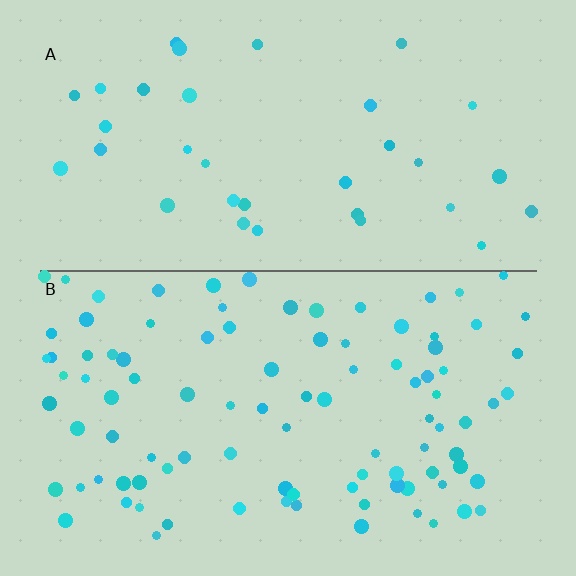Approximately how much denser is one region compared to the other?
Approximately 2.8× — region B over region A.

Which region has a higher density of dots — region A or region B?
B (the bottom).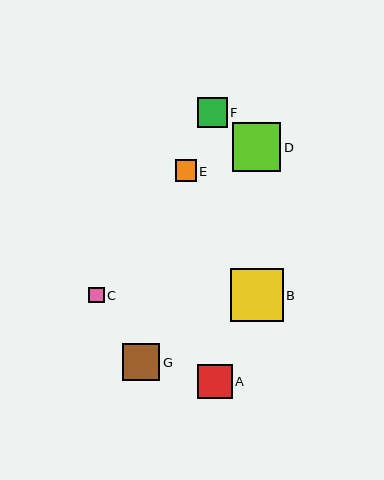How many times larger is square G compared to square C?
Square G is approximately 2.4 times the size of square C.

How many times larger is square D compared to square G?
Square D is approximately 1.3 times the size of square G.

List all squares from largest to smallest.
From largest to smallest: B, D, G, A, F, E, C.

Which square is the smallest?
Square C is the smallest with a size of approximately 15 pixels.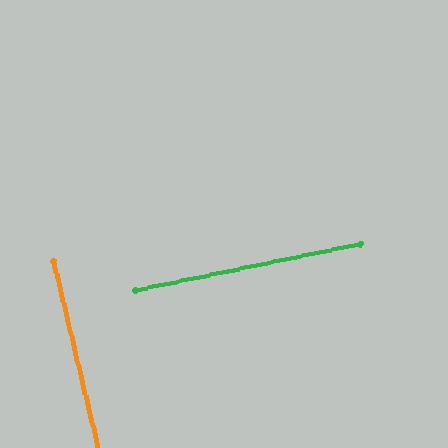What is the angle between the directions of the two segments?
Approximately 88 degrees.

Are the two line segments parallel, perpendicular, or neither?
Perpendicular — they meet at approximately 88°.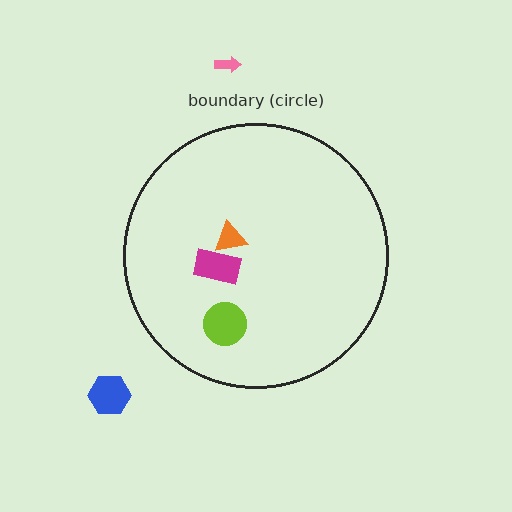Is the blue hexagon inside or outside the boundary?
Outside.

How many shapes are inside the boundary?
3 inside, 2 outside.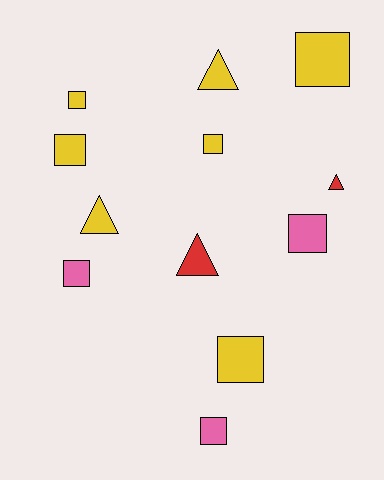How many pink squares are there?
There are 3 pink squares.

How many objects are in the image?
There are 12 objects.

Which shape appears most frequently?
Square, with 8 objects.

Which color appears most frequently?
Yellow, with 7 objects.